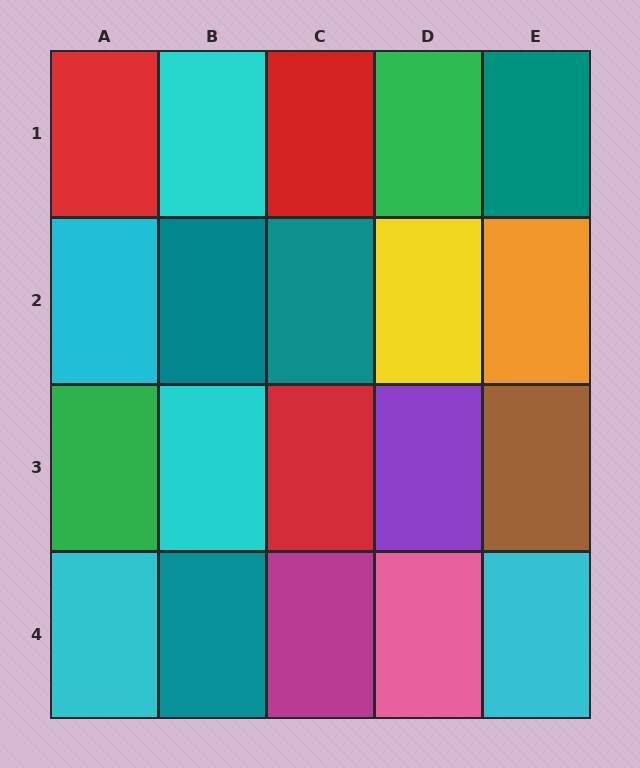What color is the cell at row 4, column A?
Cyan.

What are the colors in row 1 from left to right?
Red, cyan, red, green, teal.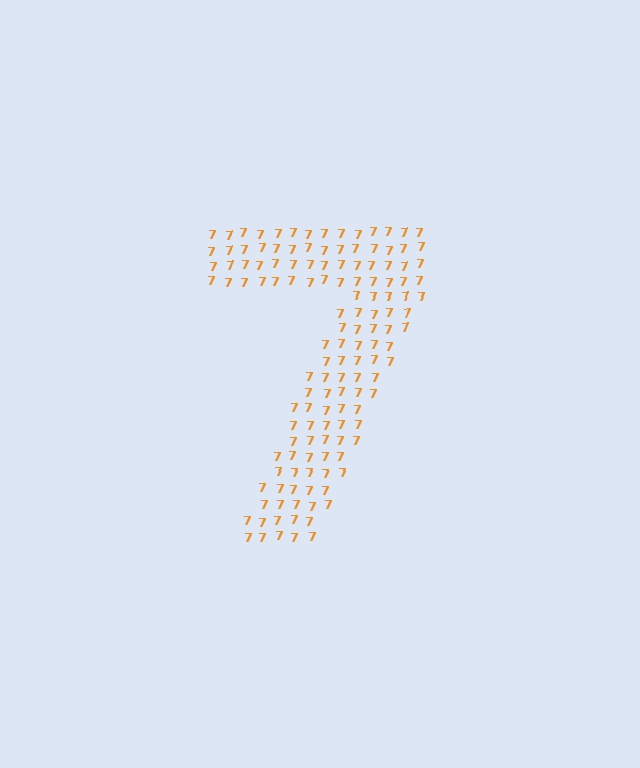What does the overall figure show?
The overall figure shows the digit 7.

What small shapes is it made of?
It is made of small digit 7's.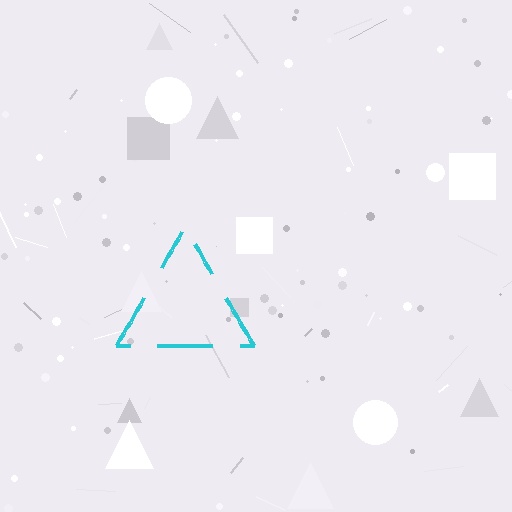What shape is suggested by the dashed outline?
The dashed outline suggests a triangle.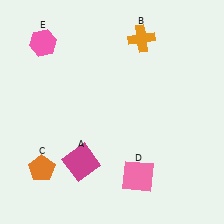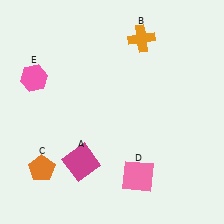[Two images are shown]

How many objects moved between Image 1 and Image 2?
1 object moved between the two images.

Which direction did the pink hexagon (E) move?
The pink hexagon (E) moved down.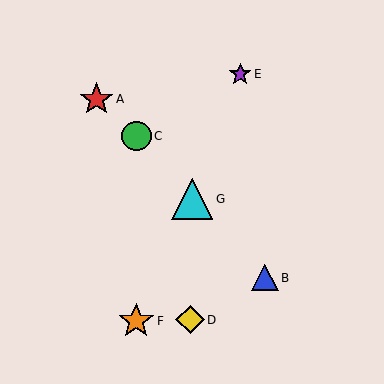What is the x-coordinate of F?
Object F is at x≈136.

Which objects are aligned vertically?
Objects C, F are aligned vertically.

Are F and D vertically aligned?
No, F is at x≈136 and D is at x≈190.